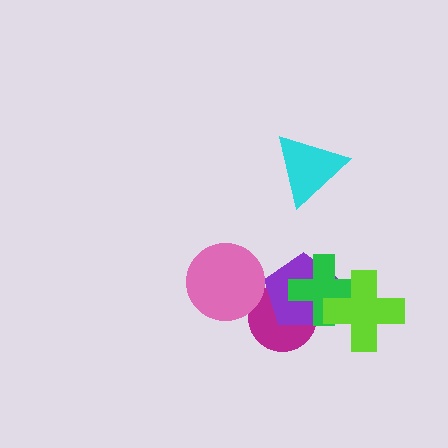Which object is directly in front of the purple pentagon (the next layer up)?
The green cross is directly in front of the purple pentagon.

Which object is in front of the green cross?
The lime cross is in front of the green cross.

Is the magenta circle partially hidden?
Yes, it is partially covered by another shape.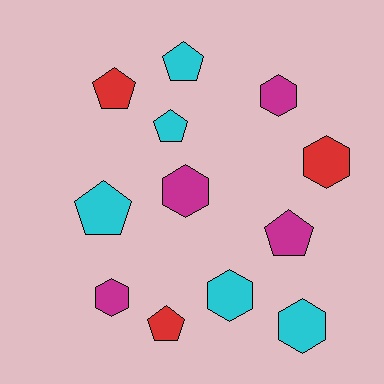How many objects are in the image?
There are 12 objects.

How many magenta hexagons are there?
There are 3 magenta hexagons.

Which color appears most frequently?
Cyan, with 5 objects.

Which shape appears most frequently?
Pentagon, with 6 objects.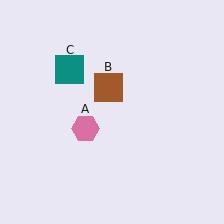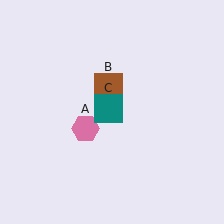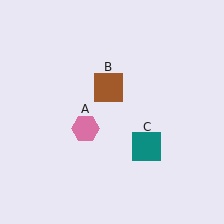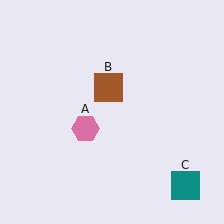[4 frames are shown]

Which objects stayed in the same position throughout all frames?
Pink hexagon (object A) and brown square (object B) remained stationary.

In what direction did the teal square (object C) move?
The teal square (object C) moved down and to the right.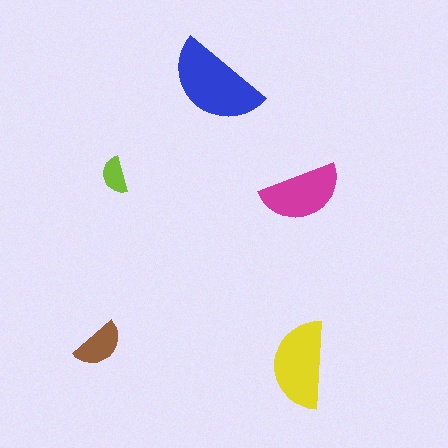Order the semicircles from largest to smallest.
the blue one, the yellow one, the magenta one, the brown one, the lime one.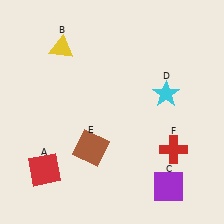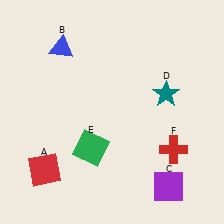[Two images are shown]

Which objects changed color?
B changed from yellow to blue. D changed from cyan to teal. E changed from brown to green.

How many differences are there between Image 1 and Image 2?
There are 3 differences between the two images.